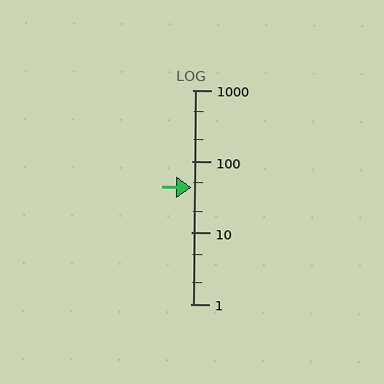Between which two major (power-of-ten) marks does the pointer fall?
The pointer is between 10 and 100.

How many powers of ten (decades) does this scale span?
The scale spans 3 decades, from 1 to 1000.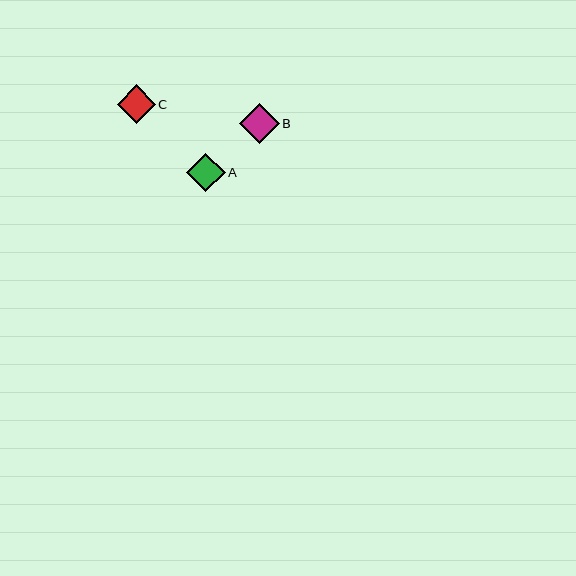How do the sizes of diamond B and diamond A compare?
Diamond B and diamond A are approximately the same size.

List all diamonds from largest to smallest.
From largest to smallest: B, A, C.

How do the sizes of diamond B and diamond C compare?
Diamond B and diamond C are approximately the same size.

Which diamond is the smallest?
Diamond C is the smallest with a size of approximately 38 pixels.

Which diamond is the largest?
Diamond B is the largest with a size of approximately 40 pixels.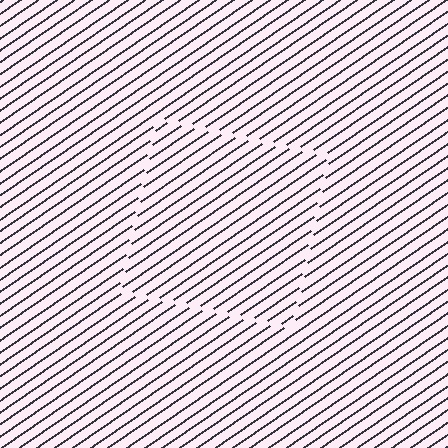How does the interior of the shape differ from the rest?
The interior of the shape contains the same grating, shifted by half a period — the contour is defined by the phase discontinuity where line-ends from the inner and outer gratings abut.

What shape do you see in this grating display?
An illusory square. The interior of the shape contains the same grating, shifted by half a period — the contour is defined by the phase discontinuity where line-ends from the inner and outer gratings abut.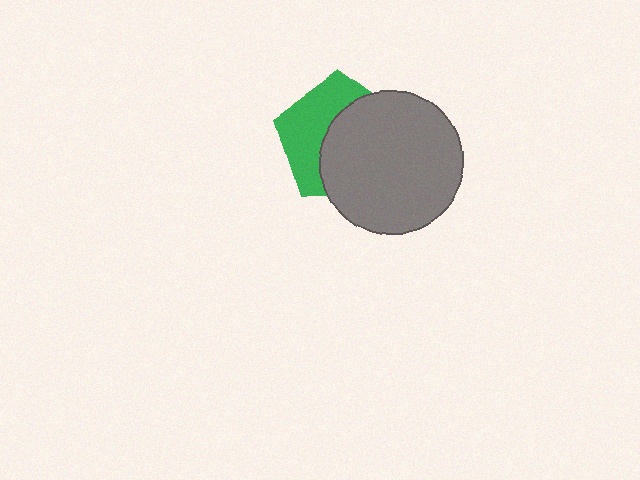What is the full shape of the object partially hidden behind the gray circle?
The partially hidden object is a green pentagon.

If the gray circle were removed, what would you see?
You would see the complete green pentagon.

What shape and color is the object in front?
The object in front is a gray circle.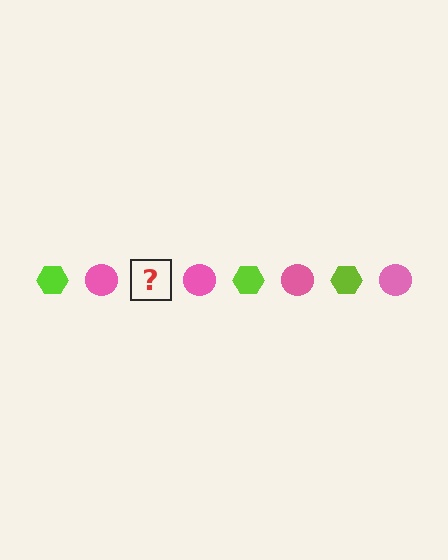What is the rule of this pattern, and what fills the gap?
The rule is that the pattern alternates between lime hexagon and pink circle. The gap should be filled with a lime hexagon.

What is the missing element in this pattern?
The missing element is a lime hexagon.